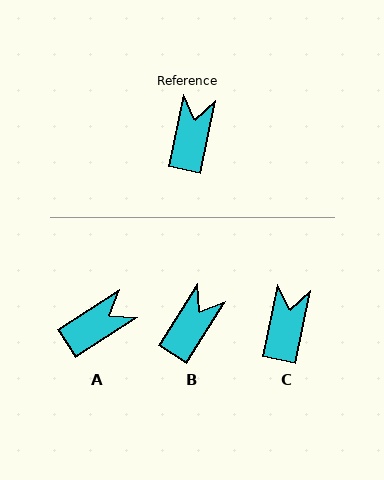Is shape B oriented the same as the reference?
No, it is off by about 21 degrees.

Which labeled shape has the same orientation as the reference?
C.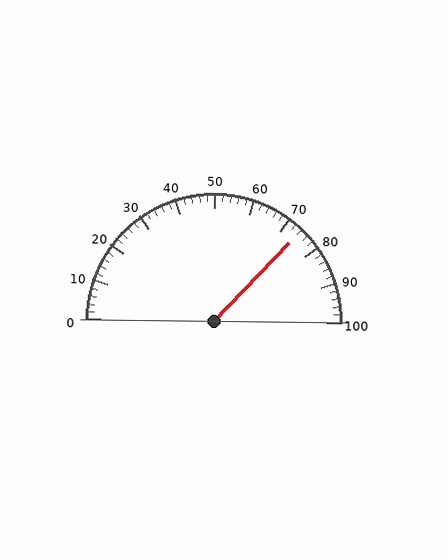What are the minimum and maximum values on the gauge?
The gauge ranges from 0 to 100.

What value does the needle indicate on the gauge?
The needle indicates approximately 74.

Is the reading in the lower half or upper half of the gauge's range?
The reading is in the upper half of the range (0 to 100).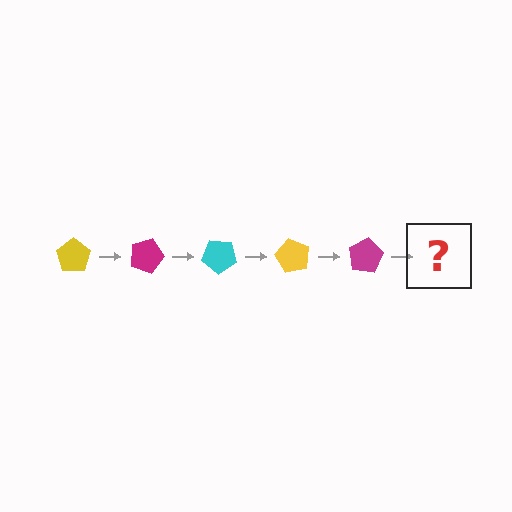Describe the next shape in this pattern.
It should be a cyan pentagon, rotated 100 degrees from the start.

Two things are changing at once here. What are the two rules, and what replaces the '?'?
The two rules are that it rotates 20 degrees each step and the color cycles through yellow, magenta, and cyan. The '?' should be a cyan pentagon, rotated 100 degrees from the start.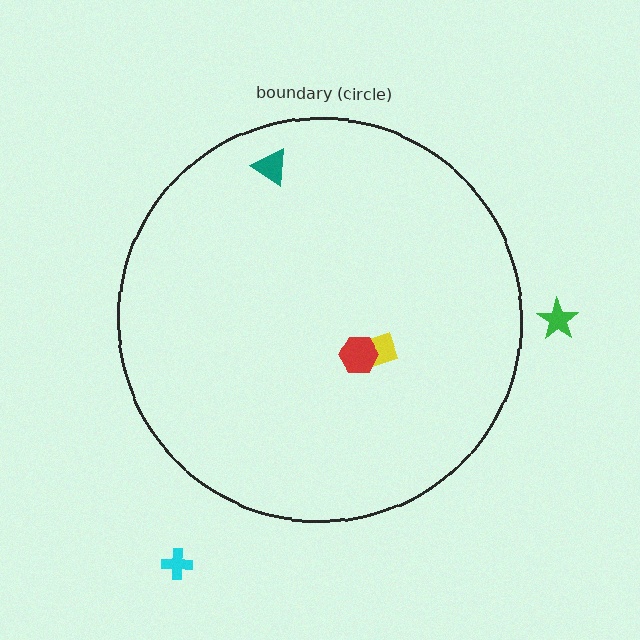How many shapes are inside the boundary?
3 inside, 2 outside.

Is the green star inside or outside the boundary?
Outside.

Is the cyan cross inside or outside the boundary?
Outside.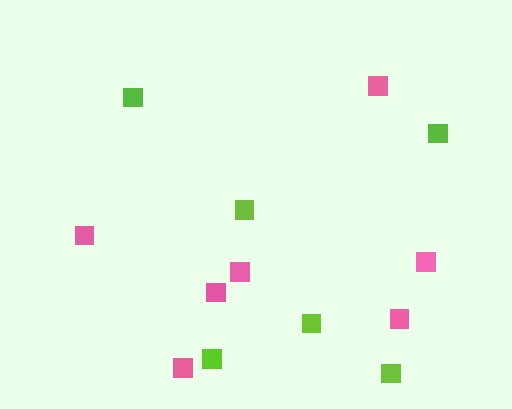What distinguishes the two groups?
There are 2 groups: one group of pink squares (7) and one group of lime squares (6).